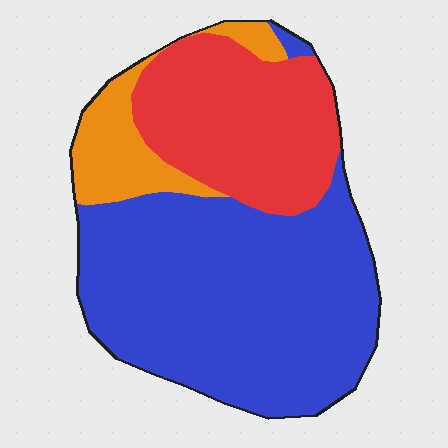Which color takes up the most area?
Blue, at roughly 60%.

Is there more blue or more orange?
Blue.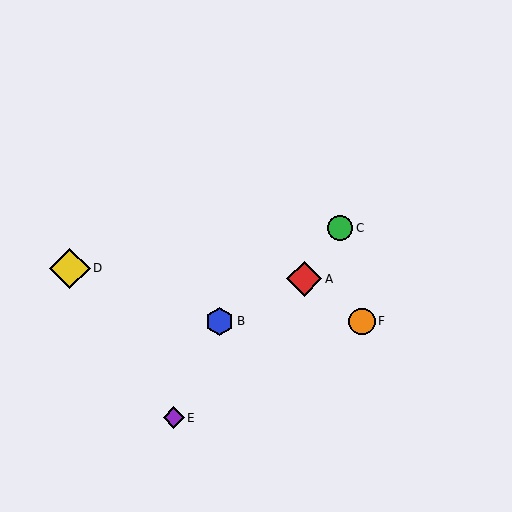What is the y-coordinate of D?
Object D is at y≈268.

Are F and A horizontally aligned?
No, F is at y≈321 and A is at y≈279.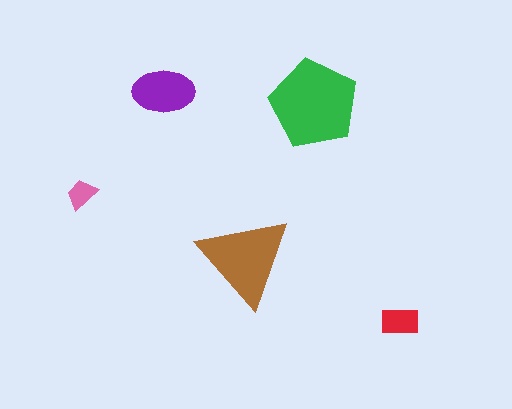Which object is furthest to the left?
The pink trapezoid is leftmost.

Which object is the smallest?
The pink trapezoid.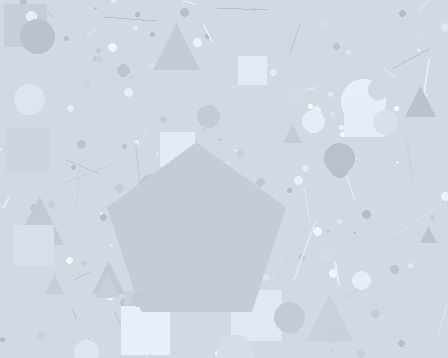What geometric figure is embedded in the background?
A pentagon is embedded in the background.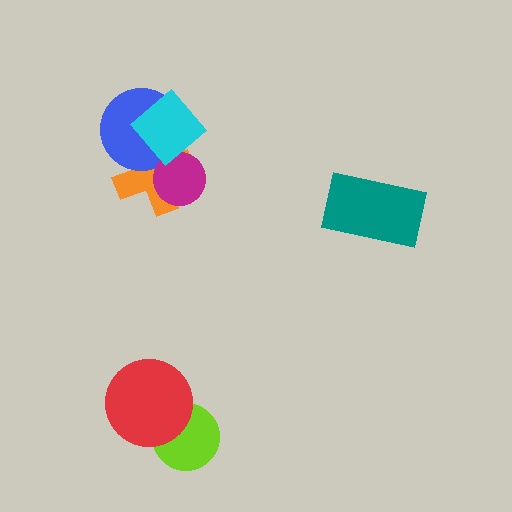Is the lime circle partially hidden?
Yes, it is partially covered by another shape.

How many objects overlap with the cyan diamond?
3 objects overlap with the cyan diamond.